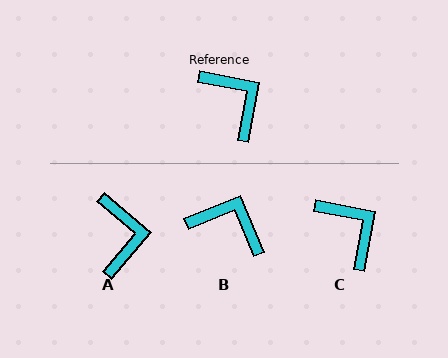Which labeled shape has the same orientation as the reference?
C.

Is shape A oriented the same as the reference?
No, it is off by about 30 degrees.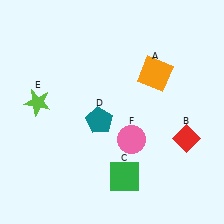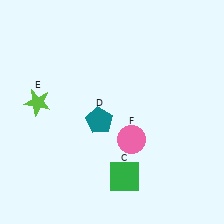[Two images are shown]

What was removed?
The orange square (A), the red diamond (B) were removed in Image 2.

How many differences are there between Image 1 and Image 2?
There are 2 differences between the two images.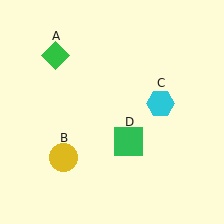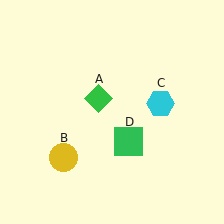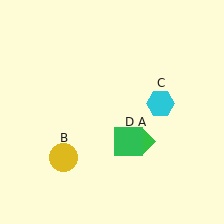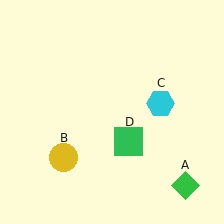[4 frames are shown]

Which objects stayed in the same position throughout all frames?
Yellow circle (object B) and cyan hexagon (object C) and green square (object D) remained stationary.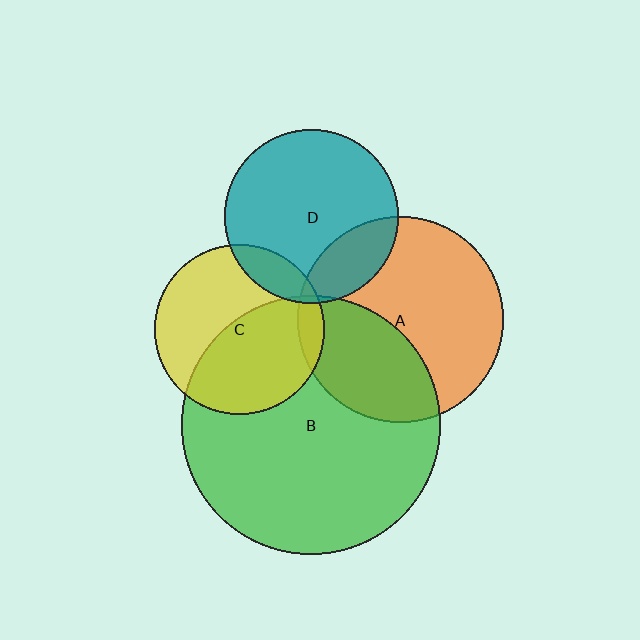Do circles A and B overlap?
Yes.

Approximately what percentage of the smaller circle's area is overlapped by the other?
Approximately 35%.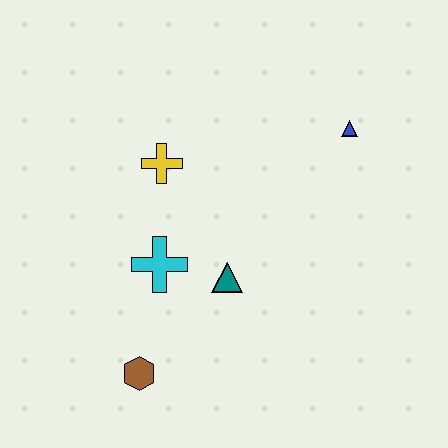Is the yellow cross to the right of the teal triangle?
No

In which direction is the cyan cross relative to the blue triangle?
The cyan cross is to the left of the blue triangle.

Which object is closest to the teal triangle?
The cyan cross is closest to the teal triangle.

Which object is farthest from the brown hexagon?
The blue triangle is farthest from the brown hexagon.